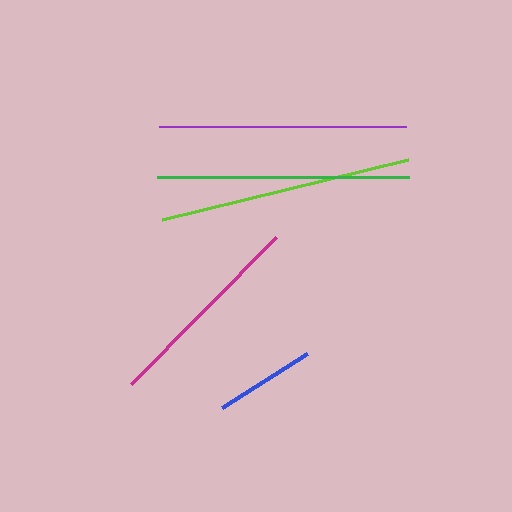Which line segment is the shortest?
The blue line is the shortest at approximately 101 pixels.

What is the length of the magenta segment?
The magenta segment is approximately 206 pixels long.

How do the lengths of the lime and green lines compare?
The lime and green lines are approximately the same length.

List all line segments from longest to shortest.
From longest to shortest: lime, green, purple, magenta, blue.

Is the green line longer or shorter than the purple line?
The green line is longer than the purple line.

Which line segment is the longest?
The lime line is the longest at approximately 253 pixels.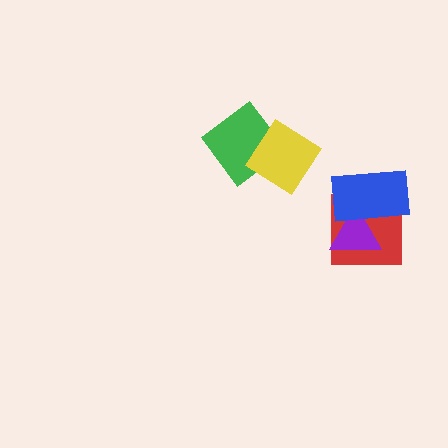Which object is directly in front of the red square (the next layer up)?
The purple triangle is directly in front of the red square.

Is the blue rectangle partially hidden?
No, no other shape covers it.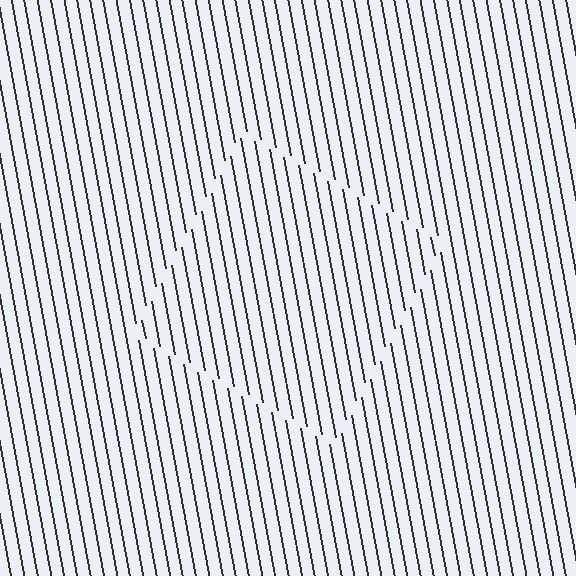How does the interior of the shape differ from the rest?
The interior of the shape contains the same grating, shifted by half a period — the contour is defined by the phase discontinuity where line-ends from the inner and outer gratings abut.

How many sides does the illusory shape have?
4 sides — the line-ends trace a square.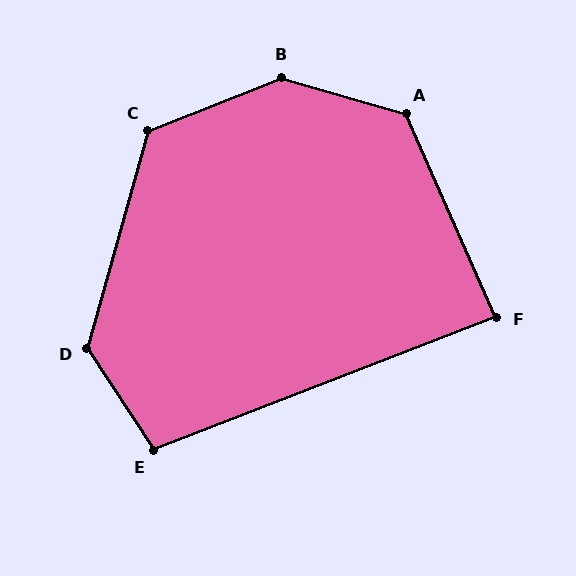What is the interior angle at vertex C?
Approximately 128 degrees (obtuse).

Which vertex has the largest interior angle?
B, at approximately 142 degrees.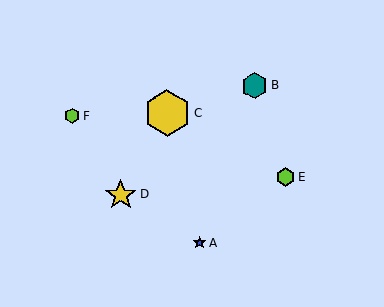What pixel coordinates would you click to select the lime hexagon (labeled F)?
Click at (72, 116) to select the lime hexagon F.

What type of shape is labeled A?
Shape A is a blue star.